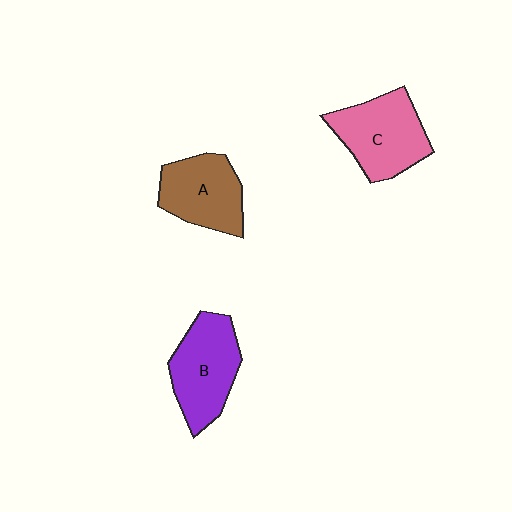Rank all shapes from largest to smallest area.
From largest to smallest: C (pink), B (purple), A (brown).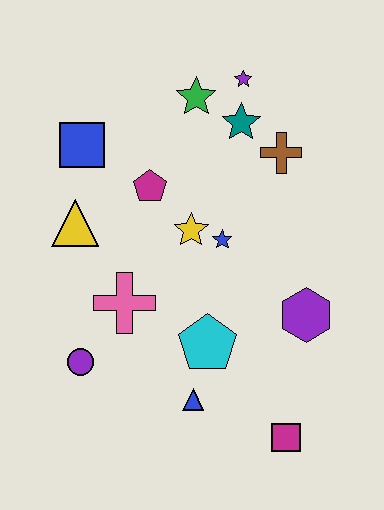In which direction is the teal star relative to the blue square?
The teal star is to the right of the blue square.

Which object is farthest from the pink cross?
The purple star is farthest from the pink cross.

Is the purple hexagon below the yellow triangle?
Yes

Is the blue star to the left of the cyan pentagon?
No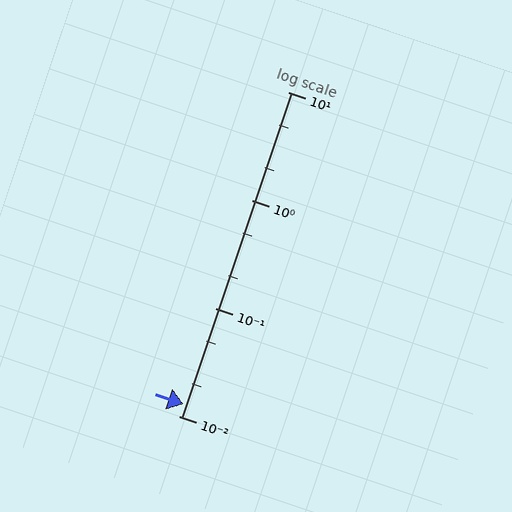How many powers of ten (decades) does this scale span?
The scale spans 3 decades, from 0.01 to 10.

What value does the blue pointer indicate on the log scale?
The pointer indicates approximately 0.013.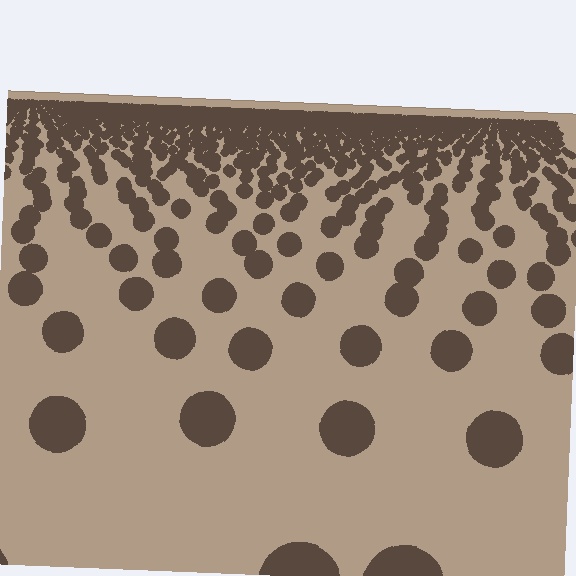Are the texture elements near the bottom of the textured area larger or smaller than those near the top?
Larger. Near the bottom, elements are closer to the viewer and appear at a bigger on-screen size.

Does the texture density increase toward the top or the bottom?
Density increases toward the top.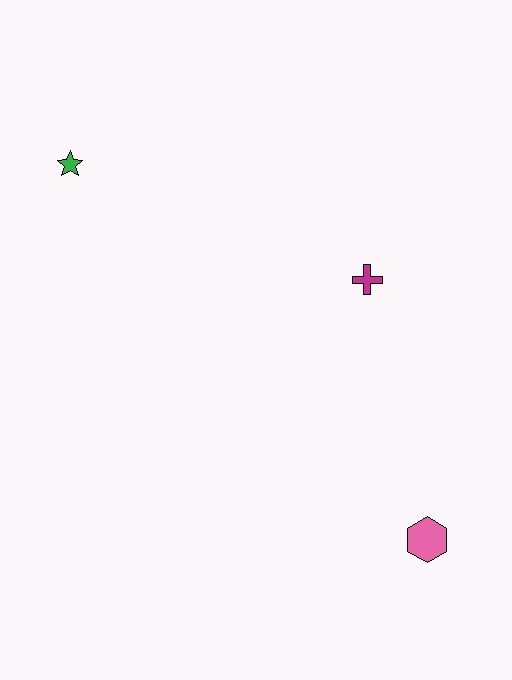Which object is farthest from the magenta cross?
The green star is farthest from the magenta cross.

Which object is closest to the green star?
The magenta cross is closest to the green star.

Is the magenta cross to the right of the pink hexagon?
No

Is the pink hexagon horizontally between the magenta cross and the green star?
No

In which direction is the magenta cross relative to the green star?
The magenta cross is to the right of the green star.